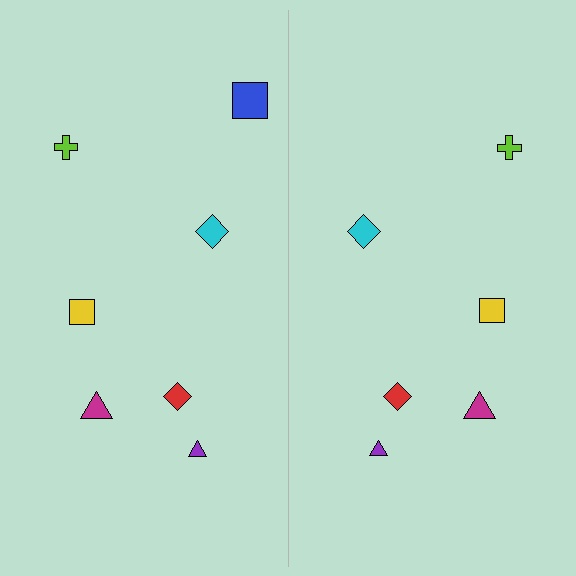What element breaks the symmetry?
A blue square is missing from the right side.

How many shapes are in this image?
There are 13 shapes in this image.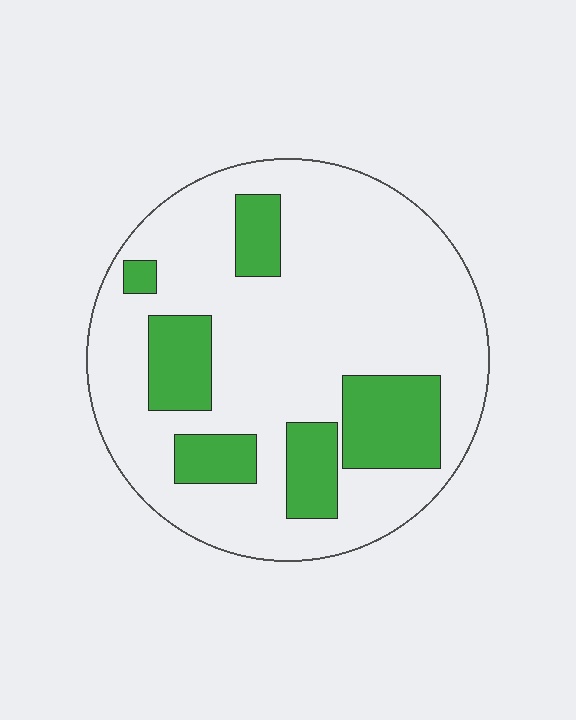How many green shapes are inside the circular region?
6.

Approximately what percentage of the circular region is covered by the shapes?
Approximately 25%.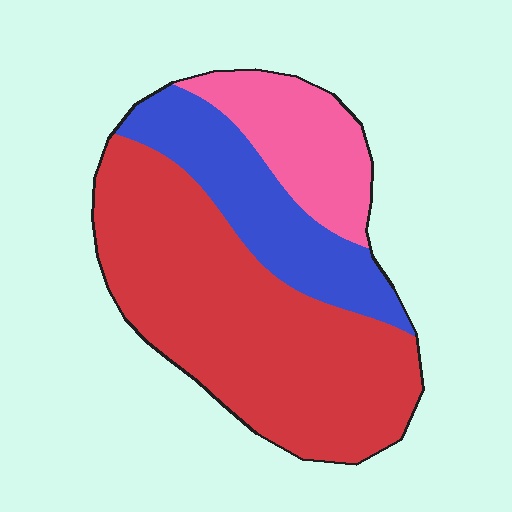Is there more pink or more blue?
Blue.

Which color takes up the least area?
Pink, at roughly 20%.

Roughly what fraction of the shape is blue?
Blue takes up less than a quarter of the shape.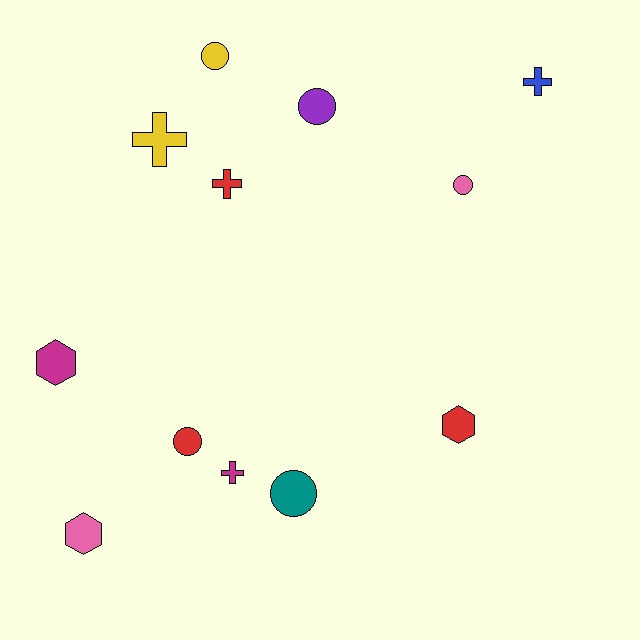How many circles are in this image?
There are 5 circles.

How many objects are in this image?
There are 12 objects.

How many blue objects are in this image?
There is 1 blue object.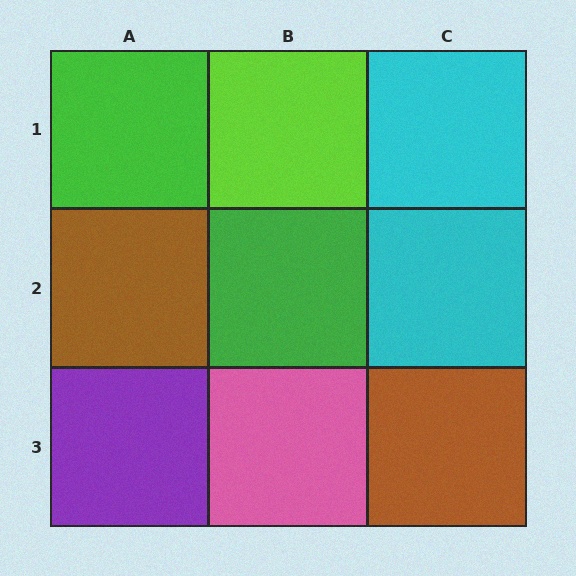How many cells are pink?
1 cell is pink.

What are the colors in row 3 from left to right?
Purple, pink, brown.